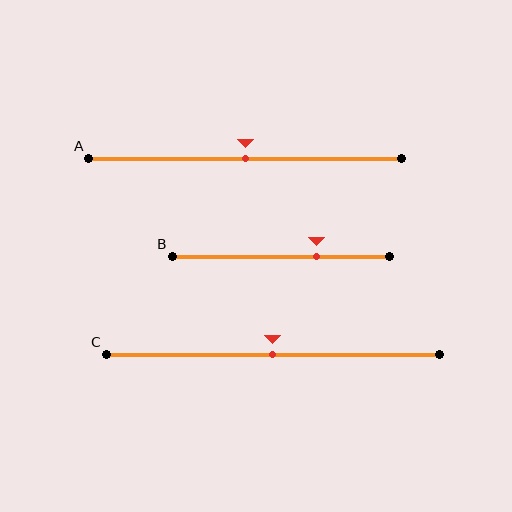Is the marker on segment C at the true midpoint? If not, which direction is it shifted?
Yes, the marker on segment C is at the true midpoint.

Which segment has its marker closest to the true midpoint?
Segment A has its marker closest to the true midpoint.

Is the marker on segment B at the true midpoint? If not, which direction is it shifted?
No, the marker on segment B is shifted to the right by about 16% of the segment length.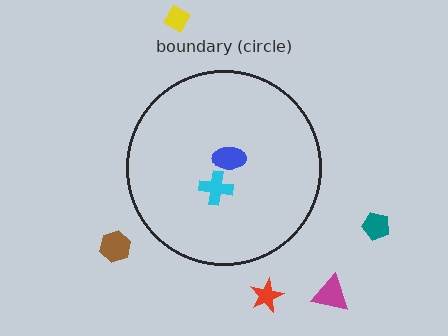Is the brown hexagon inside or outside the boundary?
Outside.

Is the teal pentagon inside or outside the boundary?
Outside.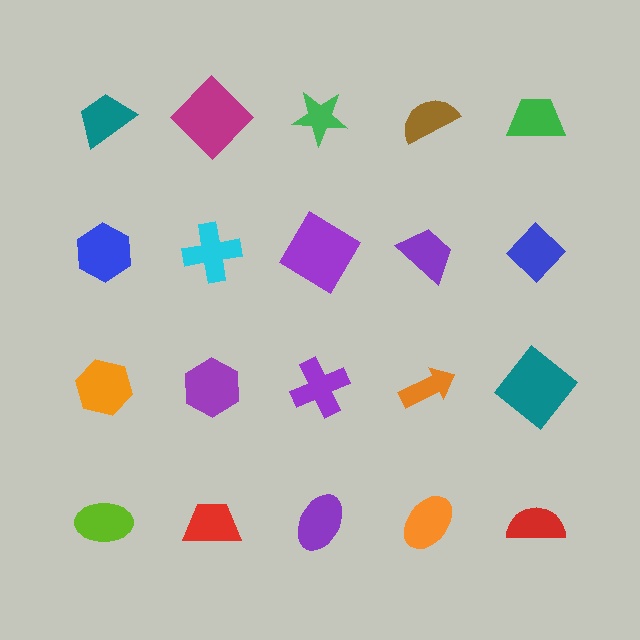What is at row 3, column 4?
An orange arrow.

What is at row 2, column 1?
A blue hexagon.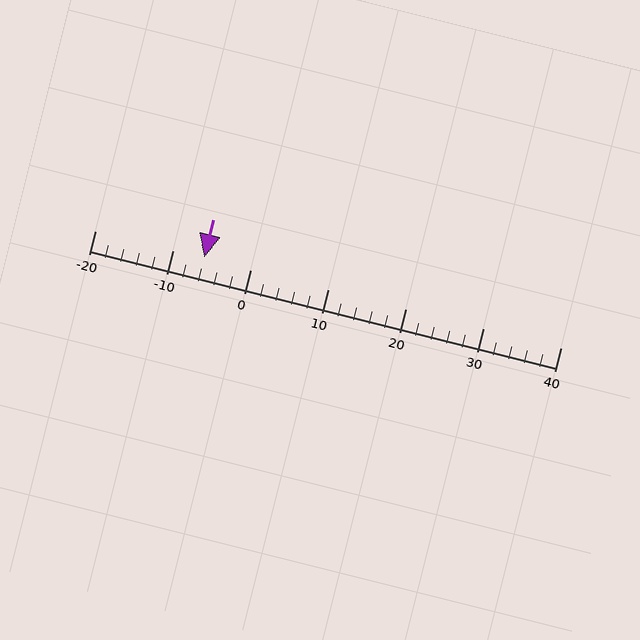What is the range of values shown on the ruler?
The ruler shows values from -20 to 40.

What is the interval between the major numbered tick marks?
The major tick marks are spaced 10 units apart.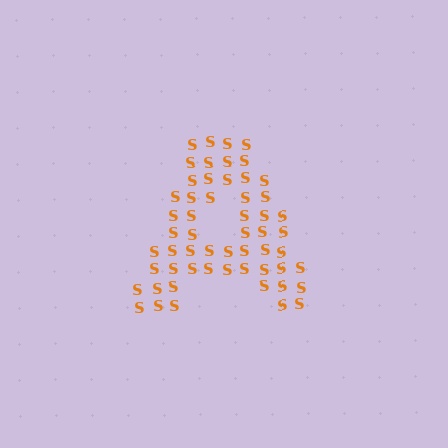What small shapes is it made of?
It is made of small letter S's.